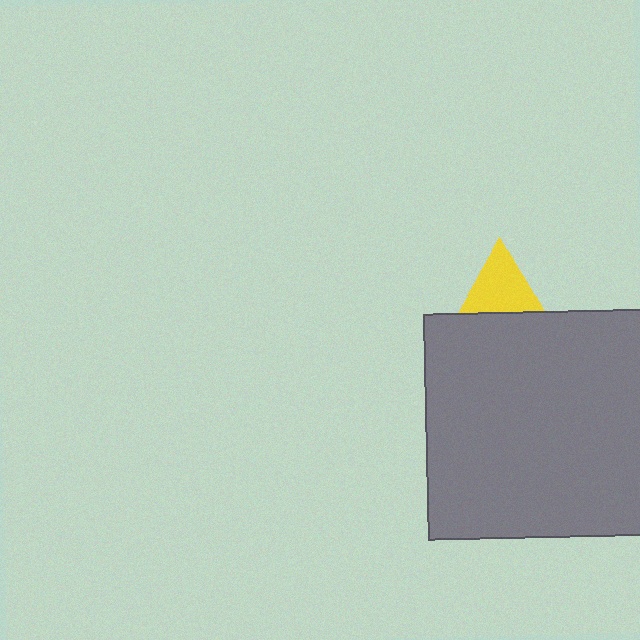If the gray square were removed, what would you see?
You would see the complete yellow triangle.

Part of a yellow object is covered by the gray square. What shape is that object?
It is a triangle.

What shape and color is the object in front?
The object in front is a gray square.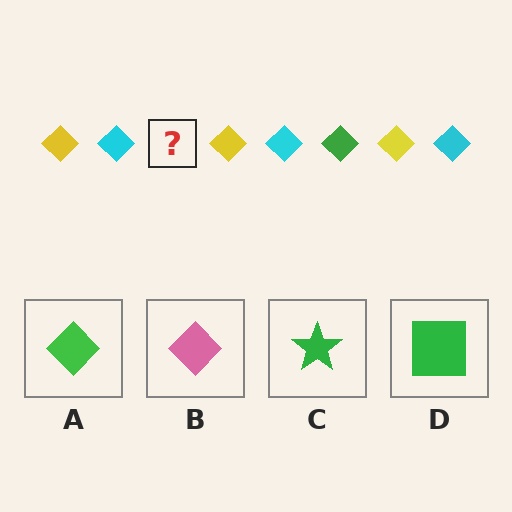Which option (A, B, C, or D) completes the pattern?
A.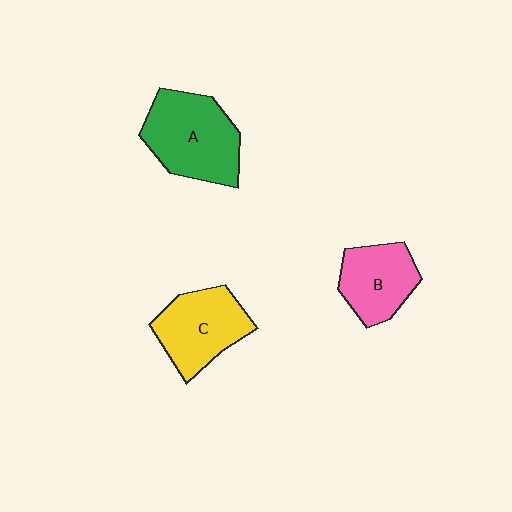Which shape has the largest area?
Shape A (green).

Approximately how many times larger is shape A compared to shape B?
Approximately 1.4 times.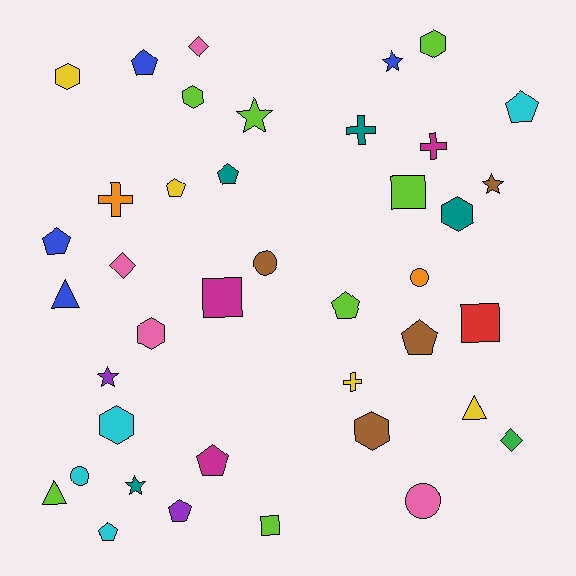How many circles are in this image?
There are 4 circles.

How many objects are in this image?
There are 40 objects.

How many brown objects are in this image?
There are 4 brown objects.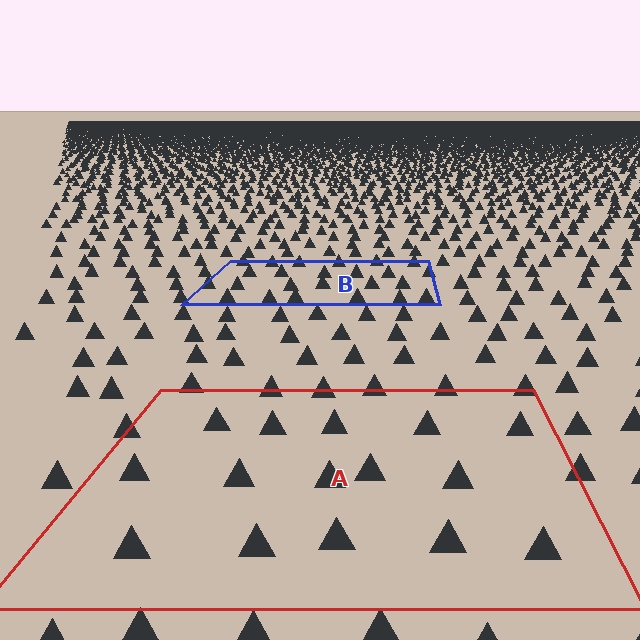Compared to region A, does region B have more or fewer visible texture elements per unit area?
Region B has more texture elements per unit area — they are packed more densely because it is farther away.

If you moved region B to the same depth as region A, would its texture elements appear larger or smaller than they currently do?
They would appear larger. At a closer depth, the same texture elements are projected at a bigger on-screen size.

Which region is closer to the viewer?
Region A is closer. The texture elements there are larger and more spread out.